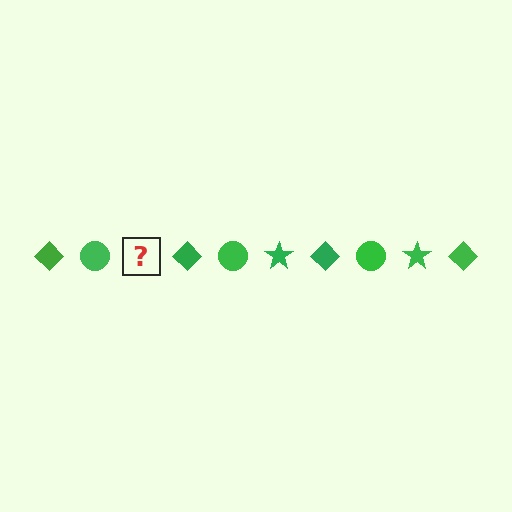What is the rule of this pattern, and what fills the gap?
The rule is that the pattern cycles through diamond, circle, star shapes in green. The gap should be filled with a green star.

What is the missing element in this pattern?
The missing element is a green star.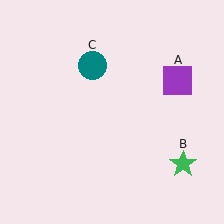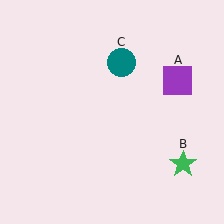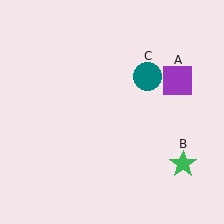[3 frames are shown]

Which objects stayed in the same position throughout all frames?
Purple square (object A) and green star (object B) remained stationary.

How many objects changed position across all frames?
1 object changed position: teal circle (object C).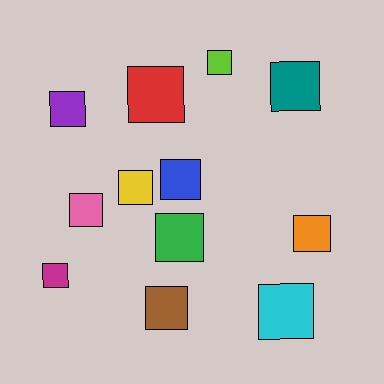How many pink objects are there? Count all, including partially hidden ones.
There is 1 pink object.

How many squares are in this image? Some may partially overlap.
There are 12 squares.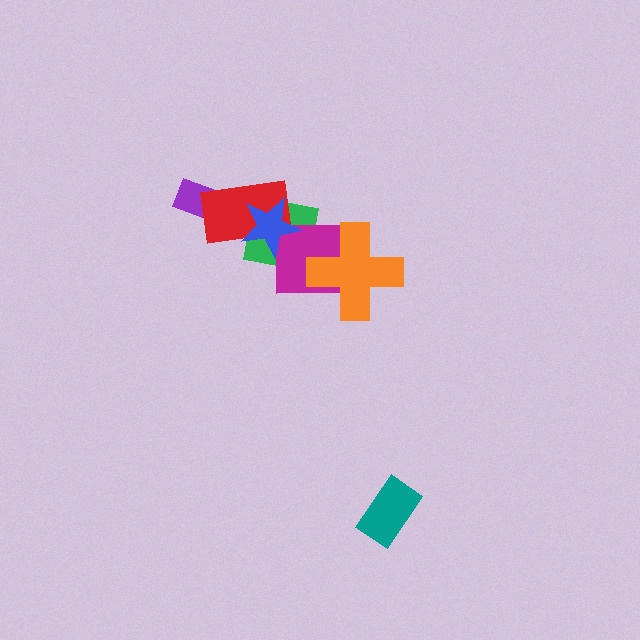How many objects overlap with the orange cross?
2 objects overlap with the orange cross.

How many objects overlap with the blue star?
3 objects overlap with the blue star.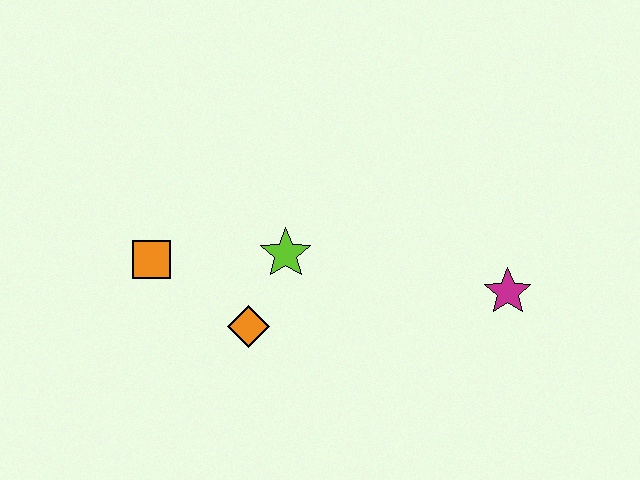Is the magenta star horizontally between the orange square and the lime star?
No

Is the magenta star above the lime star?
No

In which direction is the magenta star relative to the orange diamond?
The magenta star is to the right of the orange diamond.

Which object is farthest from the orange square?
The magenta star is farthest from the orange square.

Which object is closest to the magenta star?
The lime star is closest to the magenta star.